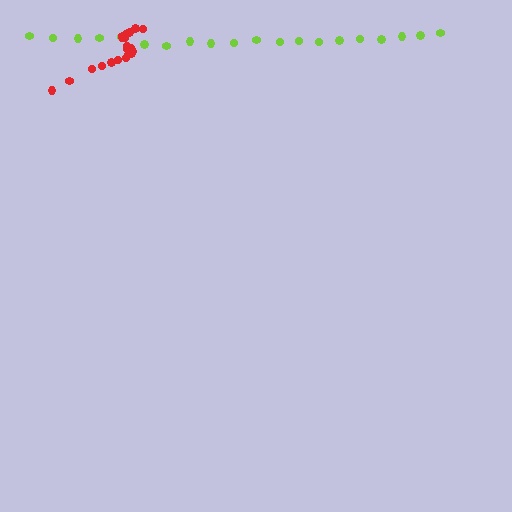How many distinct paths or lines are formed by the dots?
There are 2 distinct paths.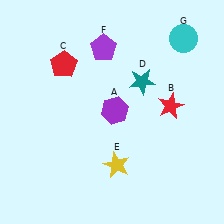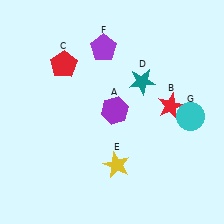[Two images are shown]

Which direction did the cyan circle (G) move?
The cyan circle (G) moved down.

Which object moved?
The cyan circle (G) moved down.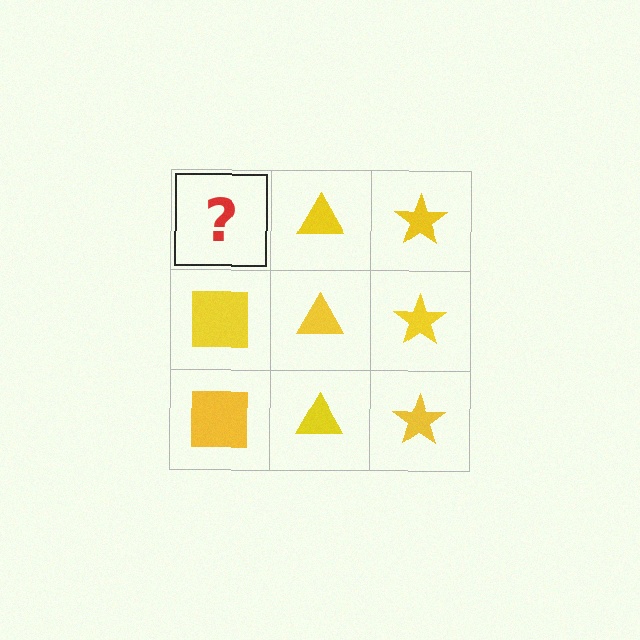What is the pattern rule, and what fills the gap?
The rule is that each column has a consistent shape. The gap should be filled with a yellow square.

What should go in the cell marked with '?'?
The missing cell should contain a yellow square.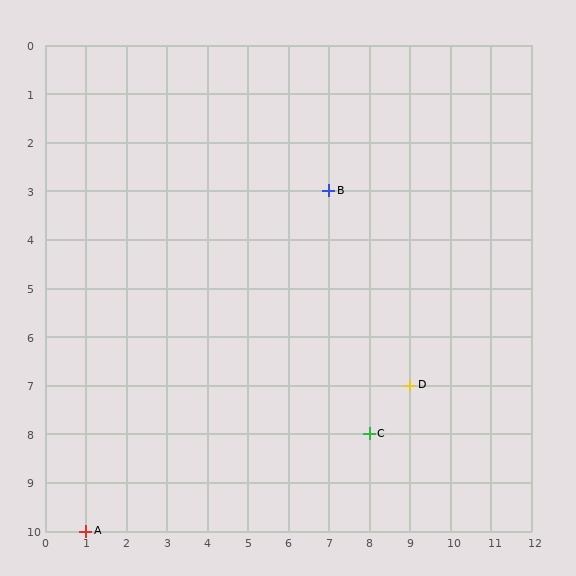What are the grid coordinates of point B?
Point B is at grid coordinates (7, 3).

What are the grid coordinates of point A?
Point A is at grid coordinates (1, 10).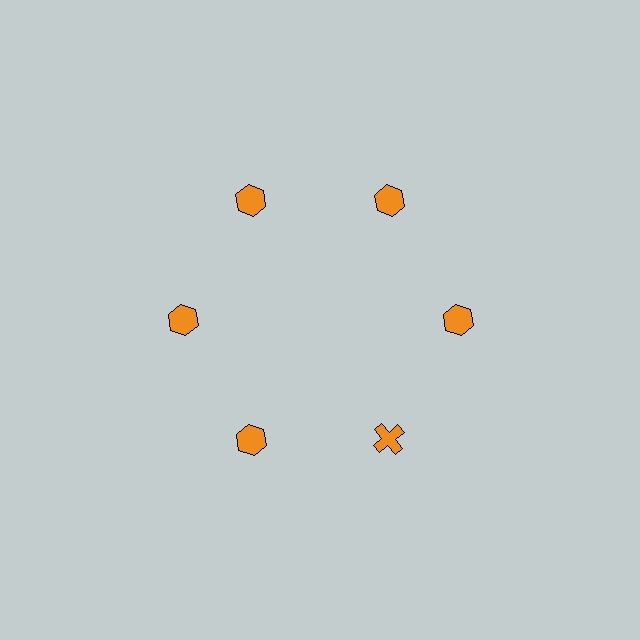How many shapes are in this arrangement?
There are 6 shapes arranged in a ring pattern.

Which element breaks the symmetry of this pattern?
The orange cross at roughly the 5 o'clock position breaks the symmetry. All other shapes are orange hexagons.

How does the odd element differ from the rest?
It has a different shape: cross instead of hexagon.